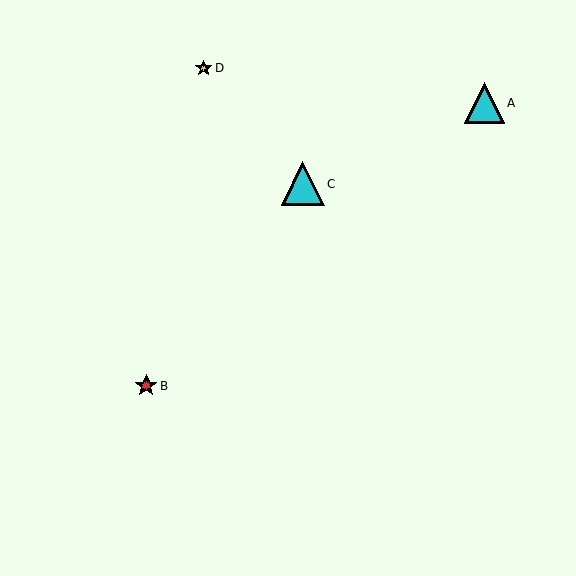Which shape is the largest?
The cyan triangle (labeled C) is the largest.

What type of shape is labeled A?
Shape A is a cyan triangle.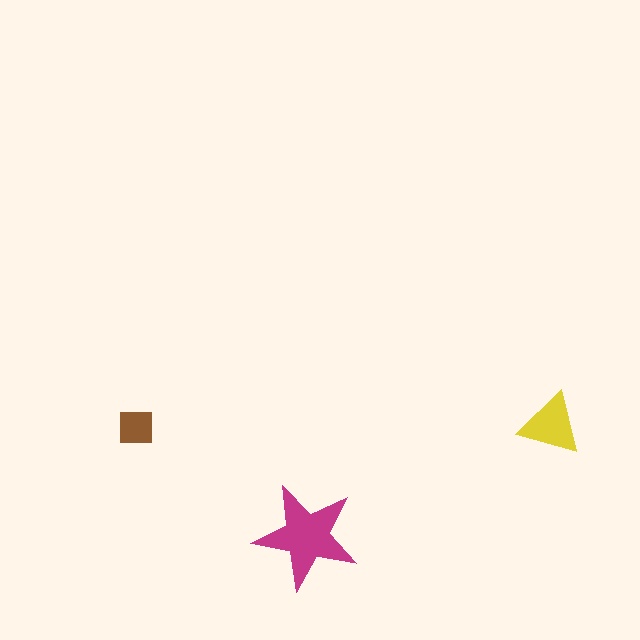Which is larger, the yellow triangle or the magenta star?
The magenta star.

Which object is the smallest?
The brown square.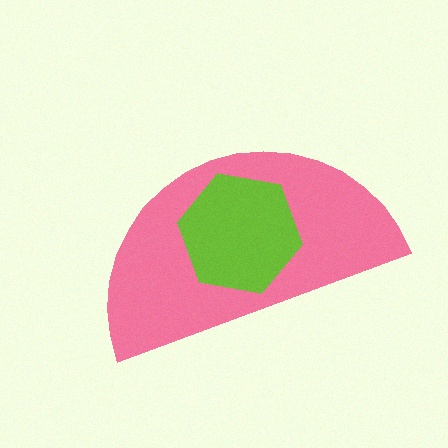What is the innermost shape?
The lime hexagon.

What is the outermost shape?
The pink semicircle.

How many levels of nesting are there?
2.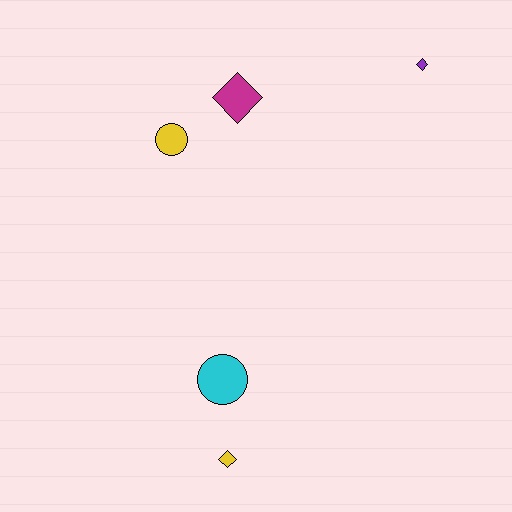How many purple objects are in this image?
There is 1 purple object.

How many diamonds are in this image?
There are 3 diamonds.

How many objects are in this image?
There are 5 objects.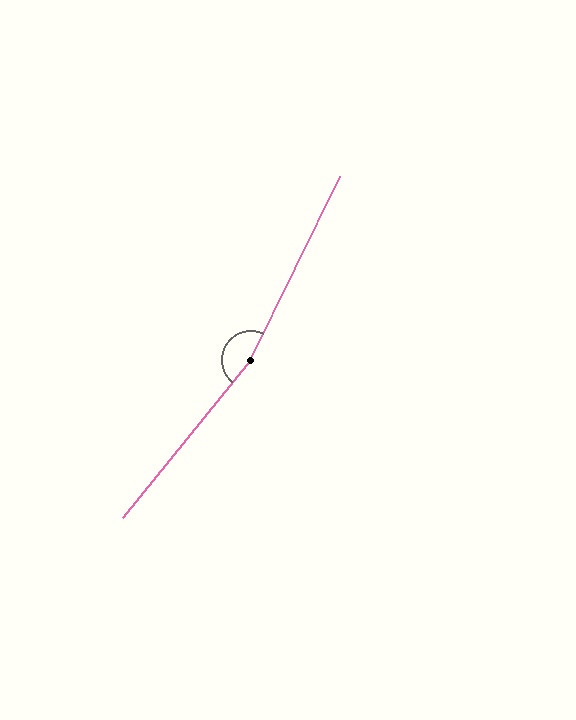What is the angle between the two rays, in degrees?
Approximately 167 degrees.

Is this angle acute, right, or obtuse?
It is obtuse.